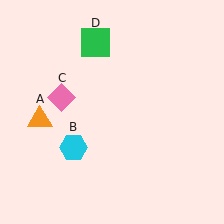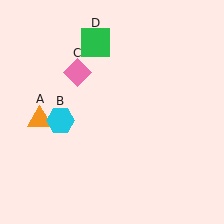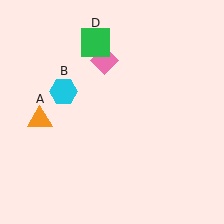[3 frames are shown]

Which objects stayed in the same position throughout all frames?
Orange triangle (object A) and green square (object D) remained stationary.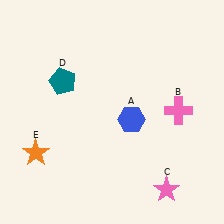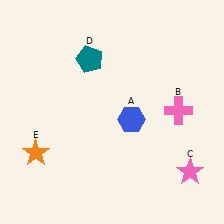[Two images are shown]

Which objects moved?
The objects that moved are: the pink star (C), the teal pentagon (D).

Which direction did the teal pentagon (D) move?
The teal pentagon (D) moved right.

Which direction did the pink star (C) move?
The pink star (C) moved right.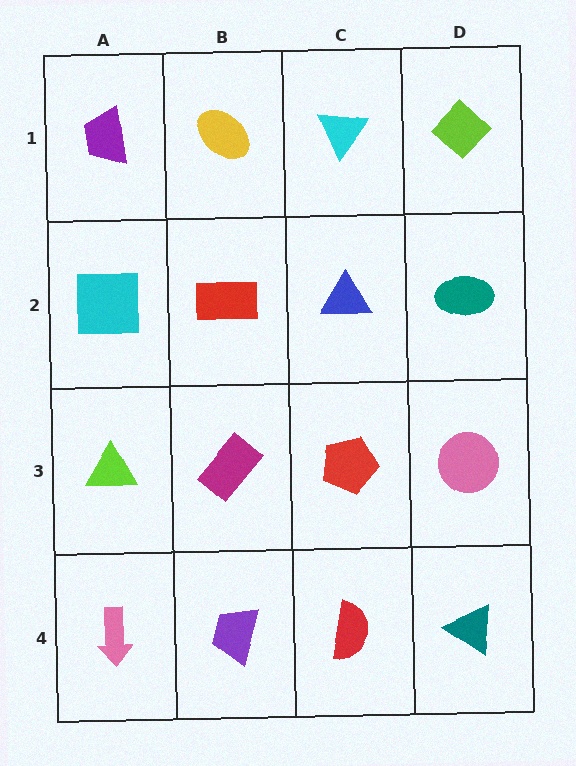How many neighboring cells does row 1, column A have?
2.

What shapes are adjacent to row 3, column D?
A teal ellipse (row 2, column D), a teal triangle (row 4, column D), a red pentagon (row 3, column C).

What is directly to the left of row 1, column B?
A purple trapezoid.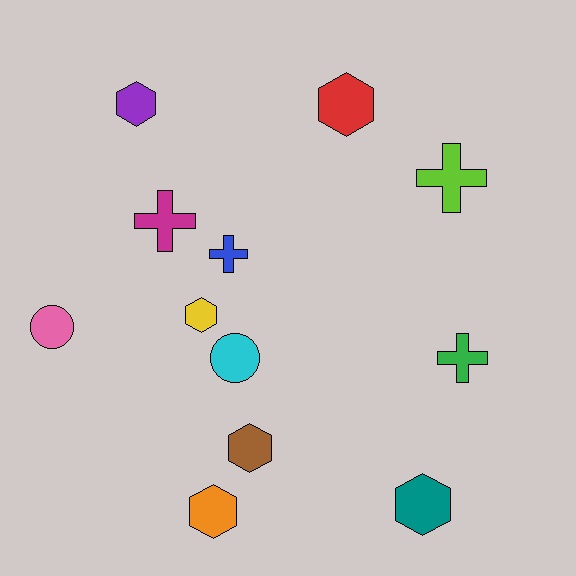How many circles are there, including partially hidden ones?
There are 2 circles.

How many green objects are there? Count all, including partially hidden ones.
There is 1 green object.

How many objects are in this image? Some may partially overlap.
There are 12 objects.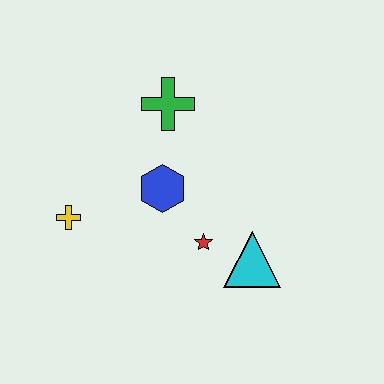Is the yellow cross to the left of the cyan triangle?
Yes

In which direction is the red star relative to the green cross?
The red star is below the green cross.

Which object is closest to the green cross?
The blue hexagon is closest to the green cross.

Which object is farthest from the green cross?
The cyan triangle is farthest from the green cross.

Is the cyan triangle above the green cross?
No